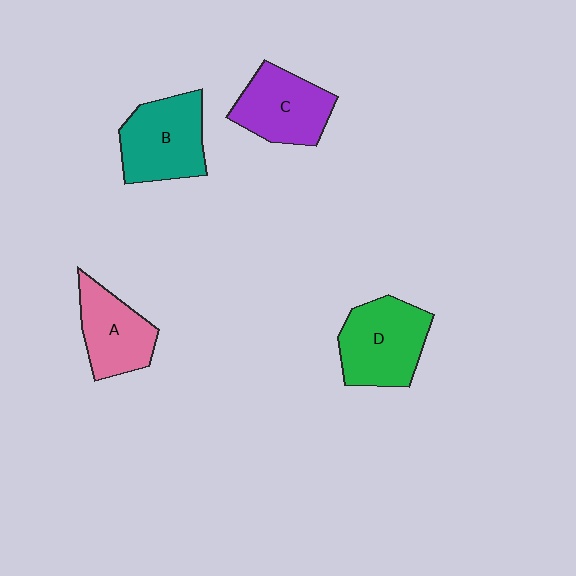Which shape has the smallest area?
Shape A (pink).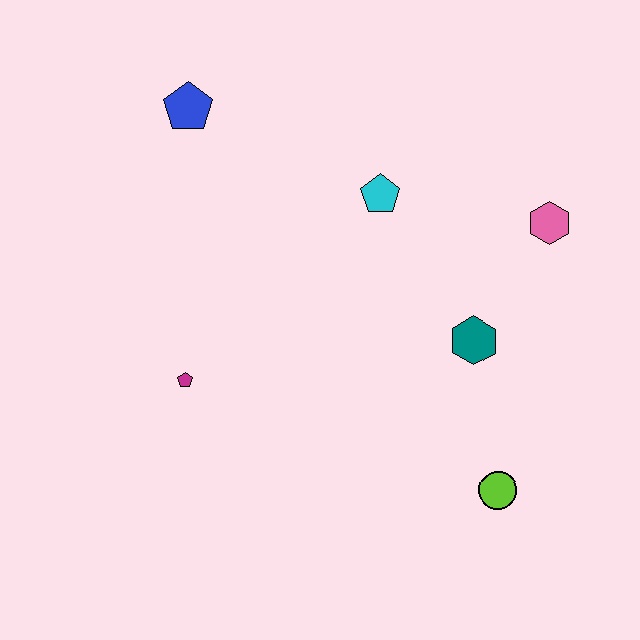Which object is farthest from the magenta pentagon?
The pink hexagon is farthest from the magenta pentagon.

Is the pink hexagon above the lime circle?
Yes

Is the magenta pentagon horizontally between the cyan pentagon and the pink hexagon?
No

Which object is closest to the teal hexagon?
The pink hexagon is closest to the teal hexagon.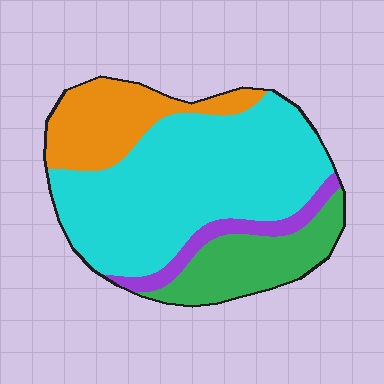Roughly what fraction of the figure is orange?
Orange covers about 20% of the figure.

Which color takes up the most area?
Cyan, at roughly 55%.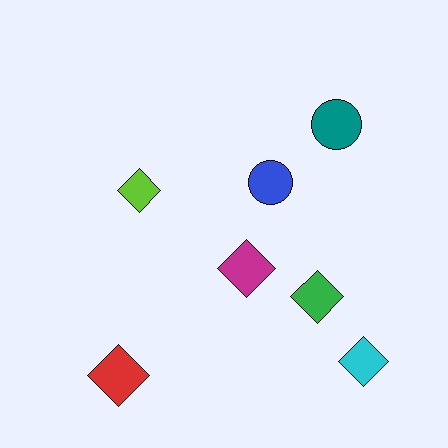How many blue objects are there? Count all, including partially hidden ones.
There is 1 blue object.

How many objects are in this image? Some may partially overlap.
There are 7 objects.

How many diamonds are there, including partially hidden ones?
There are 5 diamonds.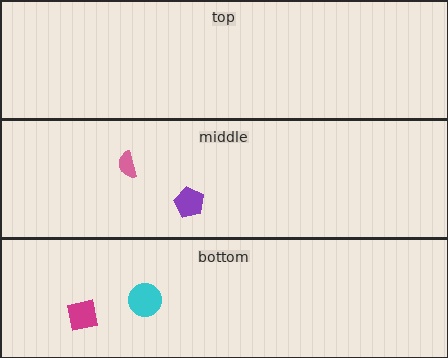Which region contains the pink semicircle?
The middle region.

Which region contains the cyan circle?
The bottom region.